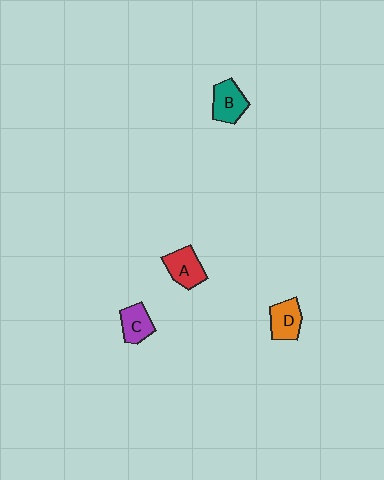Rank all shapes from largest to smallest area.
From largest to smallest: A (red), B (teal), D (orange), C (purple).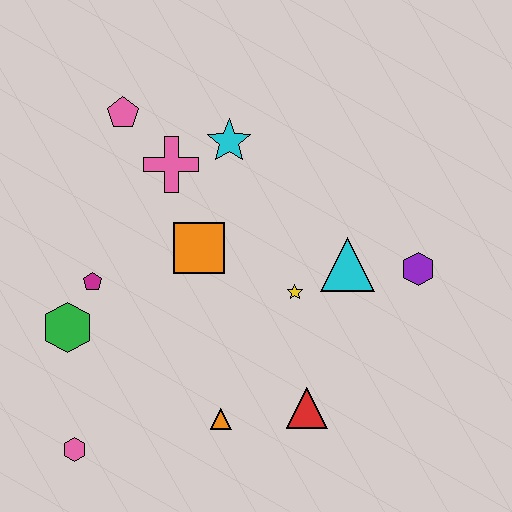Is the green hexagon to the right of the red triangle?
No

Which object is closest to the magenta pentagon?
The green hexagon is closest to the magenta pentagon.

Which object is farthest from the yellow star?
The pink hexagon is farthest from the yellow star.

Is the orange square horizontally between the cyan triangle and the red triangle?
No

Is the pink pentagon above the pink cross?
Yes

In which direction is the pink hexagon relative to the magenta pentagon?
The pink hexagon is below the magenta pentagon.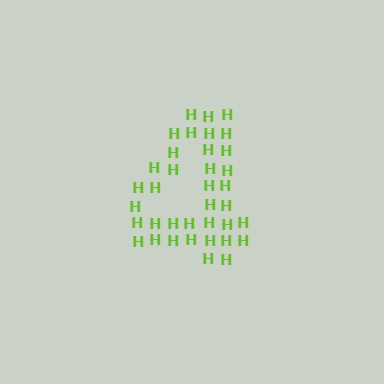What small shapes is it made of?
It is made of small letter H's.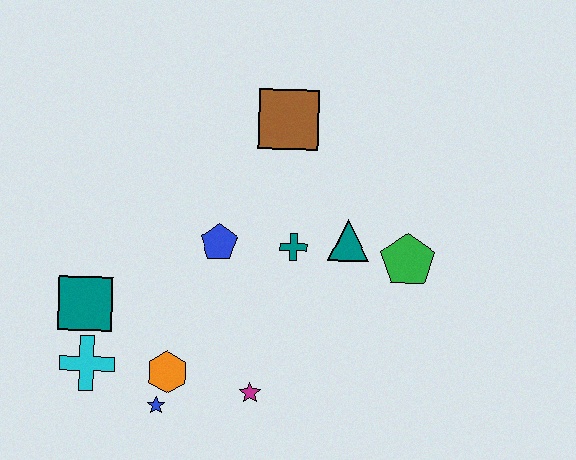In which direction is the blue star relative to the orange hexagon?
The blue star is below the orange hexagon.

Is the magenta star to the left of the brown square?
Yes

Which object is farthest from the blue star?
The brown square is farthest from the blue star.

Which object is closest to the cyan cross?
The teal square is closest to the cyan cross.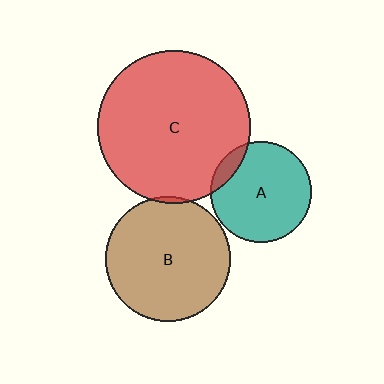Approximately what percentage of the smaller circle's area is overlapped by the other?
Approximately 10%.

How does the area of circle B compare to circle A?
Approximately 1.5 times.